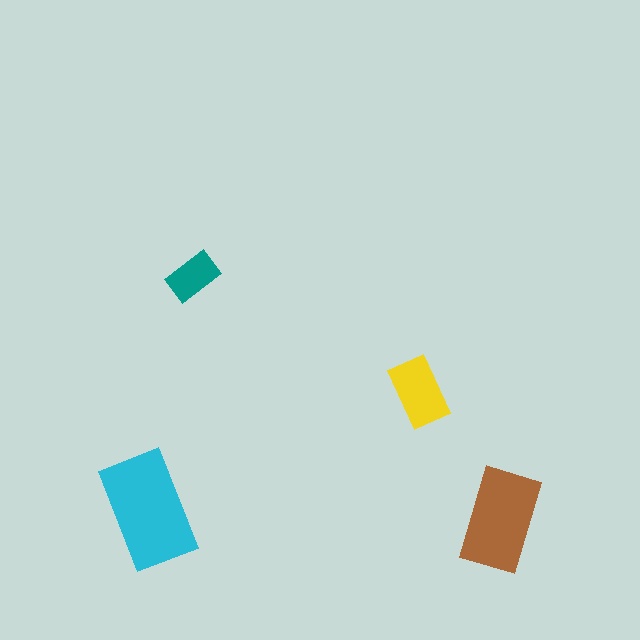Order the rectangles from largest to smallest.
the cyan one, the brown one, the yellow one, the teal one.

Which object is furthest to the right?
The brown rectangle is rightmost.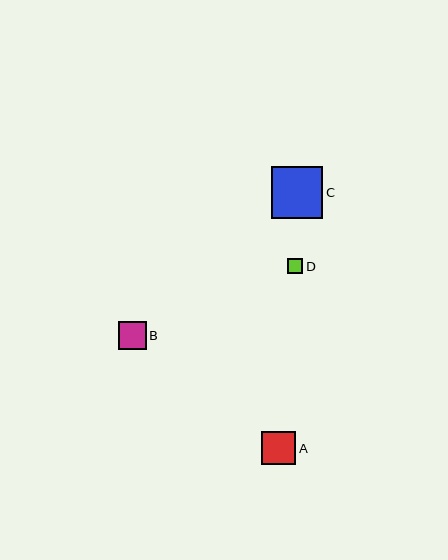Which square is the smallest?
Square D is the smallest with a size of approximately 15 pixels.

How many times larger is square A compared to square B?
Square A is approximately 1.2 times the size of square B.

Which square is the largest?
Square C is the largest with a size of approximately 52 pixels.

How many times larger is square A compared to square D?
Square A is approximately 2.3 times the size of square D.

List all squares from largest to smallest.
From largest to smallest: C, A, B, D.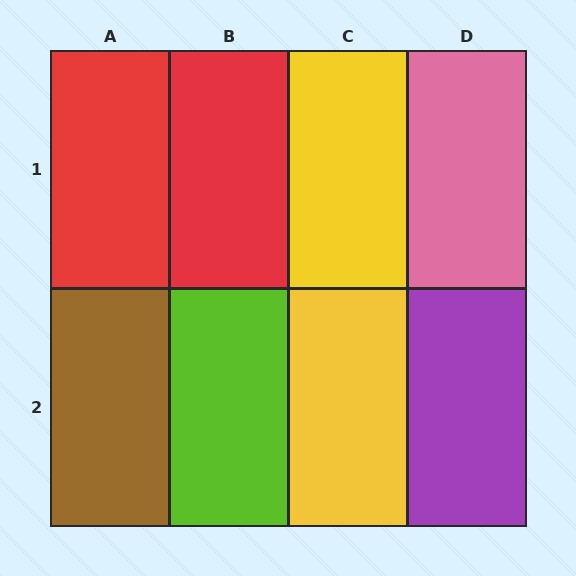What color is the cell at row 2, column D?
Purple.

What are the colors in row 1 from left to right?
Red, red, yellow, pink.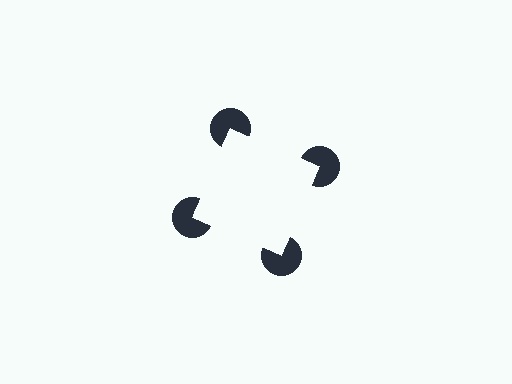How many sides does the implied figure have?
4 sides.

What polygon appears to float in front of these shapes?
An illusory square — its edges are inferred from the aligned wedge cuts in the pac-man discs, not physically drawn.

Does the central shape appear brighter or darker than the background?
It typically appears slightly brighter than the background, even though no actual brightness change is drawn.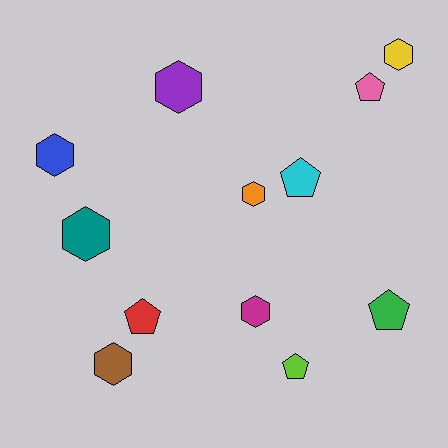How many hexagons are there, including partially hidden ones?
There are 7 hexagons.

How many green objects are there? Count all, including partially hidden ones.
There is 1 green object.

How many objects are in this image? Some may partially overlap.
There are 12 objects.